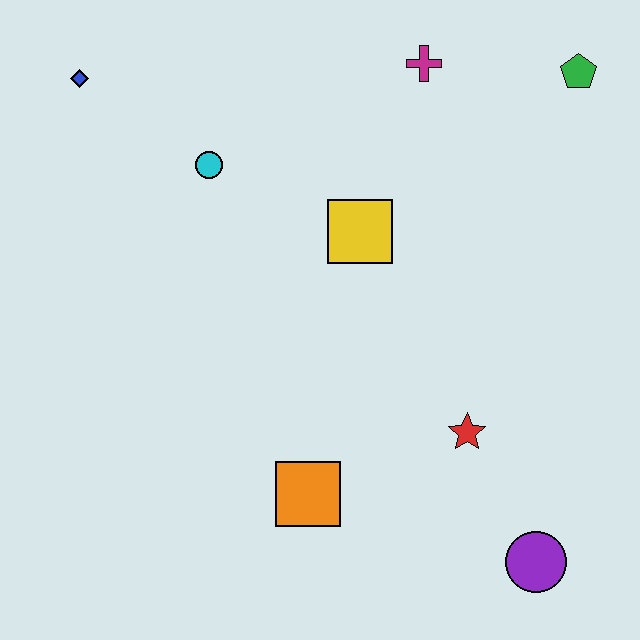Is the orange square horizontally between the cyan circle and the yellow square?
Yes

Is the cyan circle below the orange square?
No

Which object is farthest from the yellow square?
The purple circle is farthest from the yellow square.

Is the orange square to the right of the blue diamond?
Yes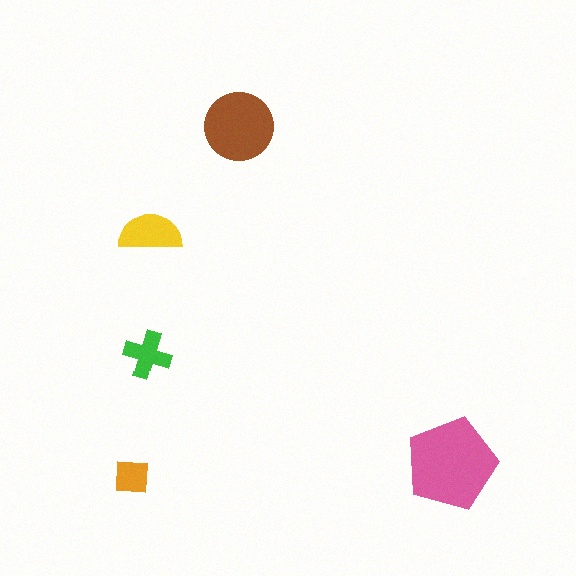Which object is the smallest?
The orange square.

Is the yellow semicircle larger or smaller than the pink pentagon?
Smaller.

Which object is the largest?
The pink pentagon.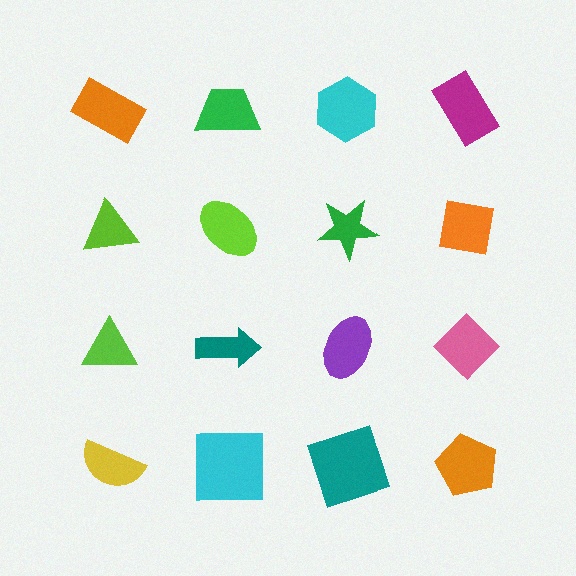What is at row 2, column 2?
A lime ellipse.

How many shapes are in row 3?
4 shapes.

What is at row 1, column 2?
A green trapezoid.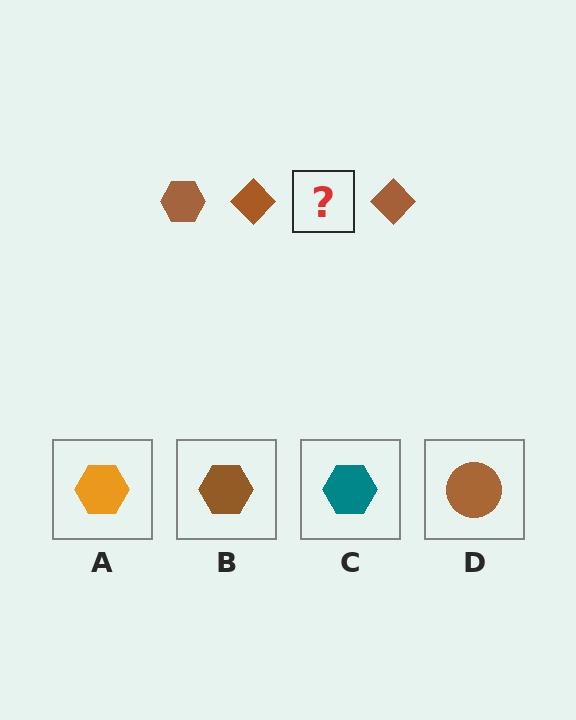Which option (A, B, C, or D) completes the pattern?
B.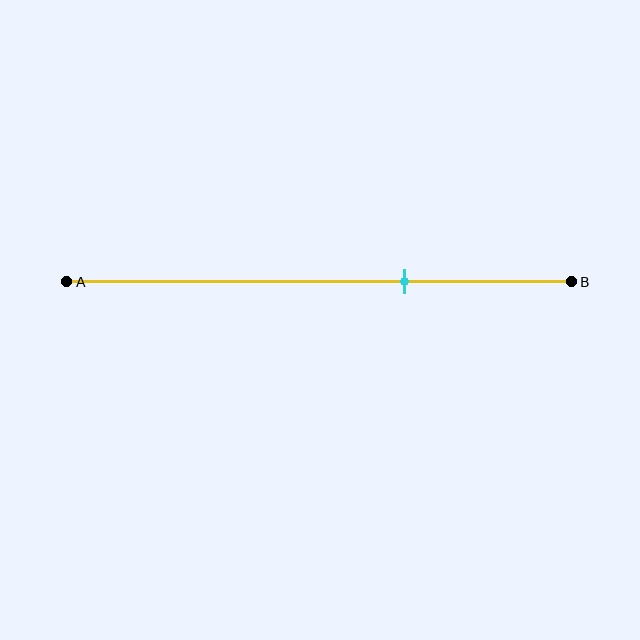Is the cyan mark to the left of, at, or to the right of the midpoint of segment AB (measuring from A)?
The cyan mark is to the right of the midpoint of segment AB.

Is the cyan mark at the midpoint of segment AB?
No, the mark is at about 65% from A, not at the 50% midpoint.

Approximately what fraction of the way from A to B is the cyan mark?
The cyan mark is approximately 65% of the way from A to B.